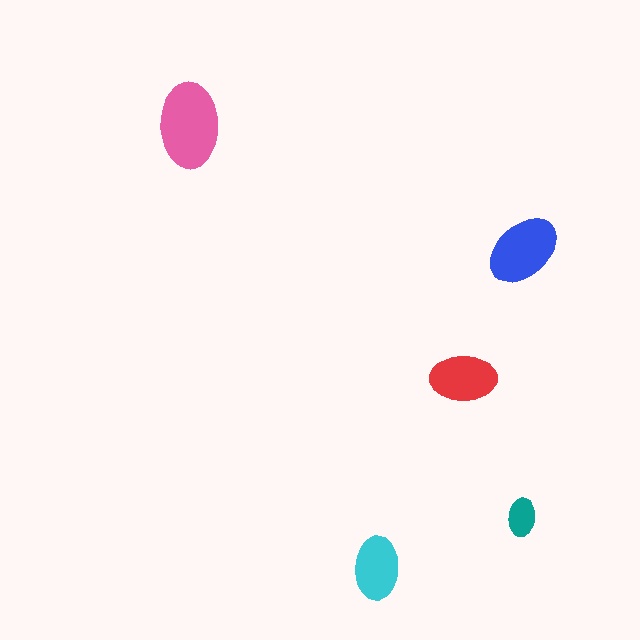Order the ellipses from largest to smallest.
the pink one, the blue one, the red one, the cyan one, the teal one.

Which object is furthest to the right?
The blue ellipse is rightmost.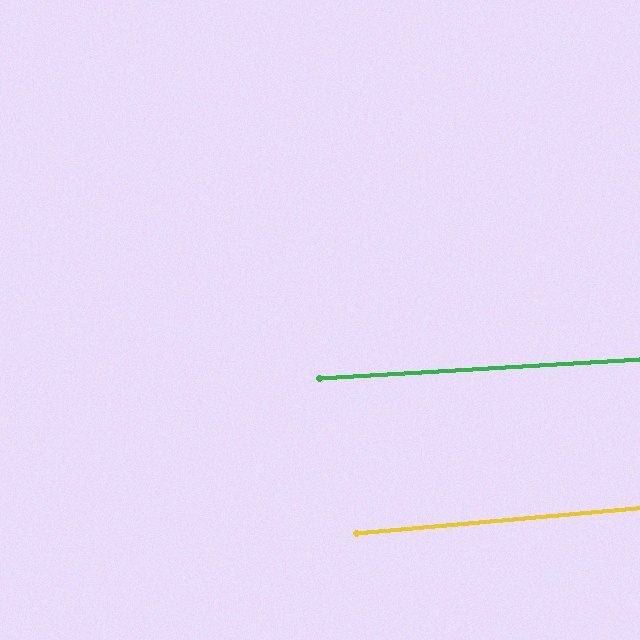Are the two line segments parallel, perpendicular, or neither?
Parallel — their directions differ by only 1.8°.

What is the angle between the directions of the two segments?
Approximately 2 degrees.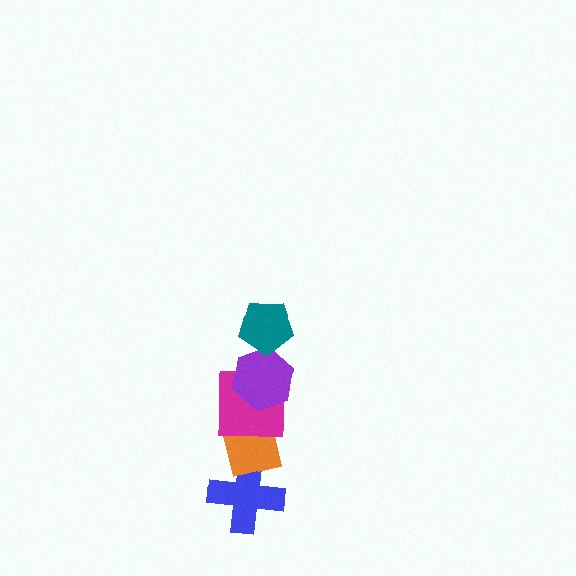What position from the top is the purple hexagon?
The purple hexagon is 2nd from the top.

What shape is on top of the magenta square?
The purple hexagon is on top of the magenta square.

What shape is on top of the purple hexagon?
The teal pentagon is on top of the purple hexagon.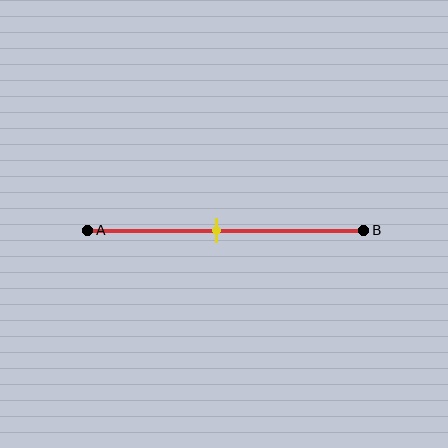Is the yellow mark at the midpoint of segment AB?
No, the mark is at about 45% from A, not at the 50% midpoint.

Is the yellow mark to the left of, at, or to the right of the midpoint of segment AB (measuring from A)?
The yellow mark is to the left of the midpoint of segment AB.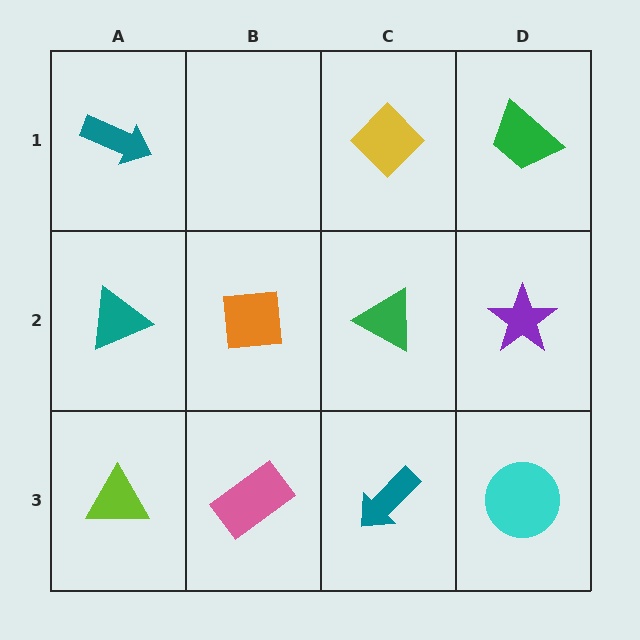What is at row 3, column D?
A cyan circle.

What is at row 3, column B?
A pink rectangle.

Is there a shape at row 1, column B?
No, that cell is empty.